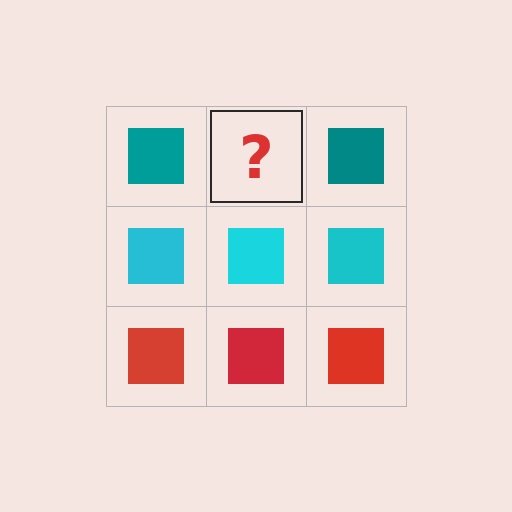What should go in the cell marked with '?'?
The missing cell should contain a teal square.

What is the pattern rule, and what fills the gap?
The rule is that each row has a consistent color. The gap should be filled with a teal square.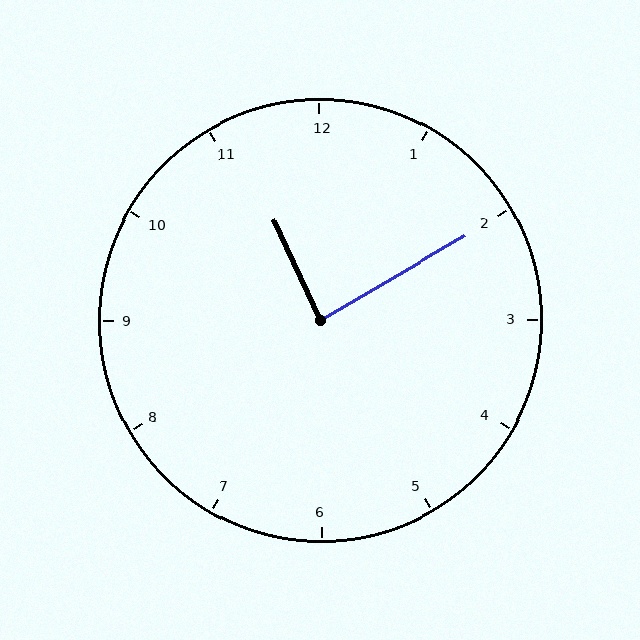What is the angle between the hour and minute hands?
Approximately 85 degrees.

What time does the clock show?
11:10.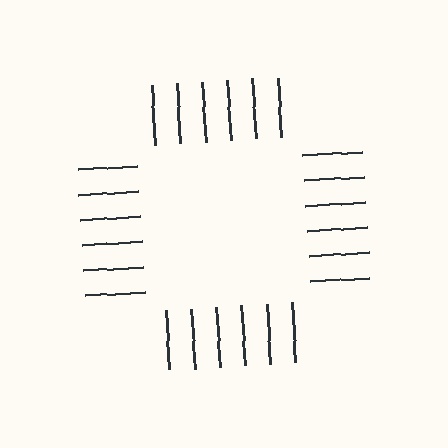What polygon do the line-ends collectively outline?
An illusory square — the line segments terminate on its edges but no continuous stroke is drawn.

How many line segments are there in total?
24 — 6 along each of the 4 edges.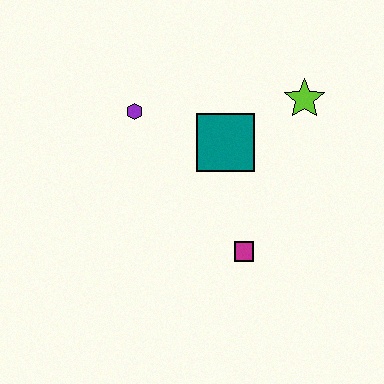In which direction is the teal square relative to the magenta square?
The teal square is above the magenta square.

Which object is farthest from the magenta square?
The purple hexagon is farthest from the magenta square.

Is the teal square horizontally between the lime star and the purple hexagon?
Yes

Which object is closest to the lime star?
The teal square is closest to the lime star.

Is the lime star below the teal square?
No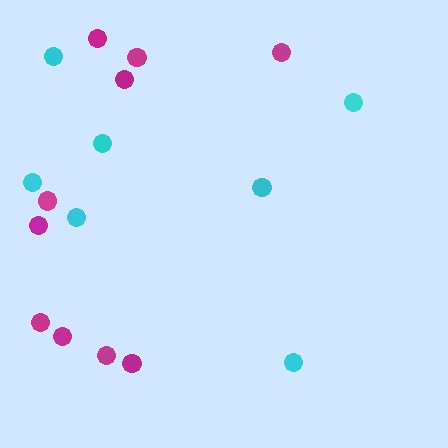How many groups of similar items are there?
There are 2 groups: one group of magenta circles (10) and one group of cyan circles (7).